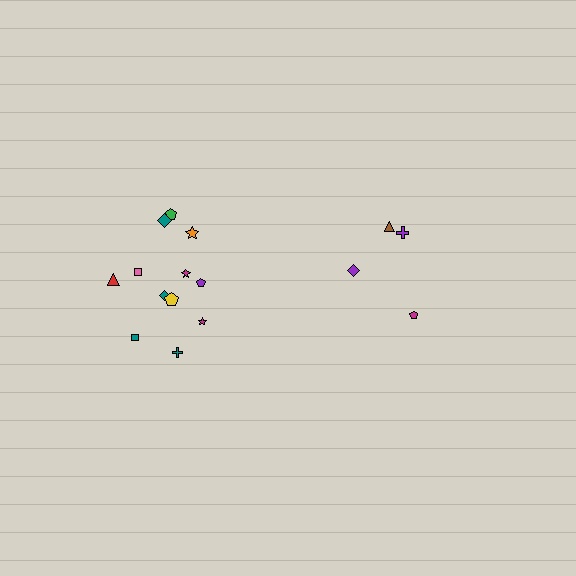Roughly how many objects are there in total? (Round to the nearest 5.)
Roughly 15 objects in total.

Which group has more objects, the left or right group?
The left group.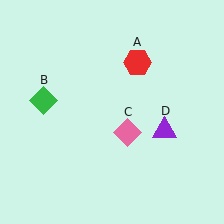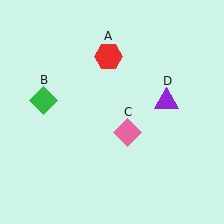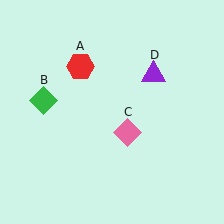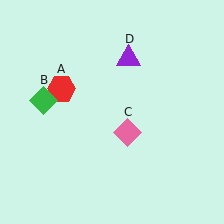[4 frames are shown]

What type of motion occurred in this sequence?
The red hexagon (object A), purple triangle (object D) rotated counterclockwise around the center of the scene.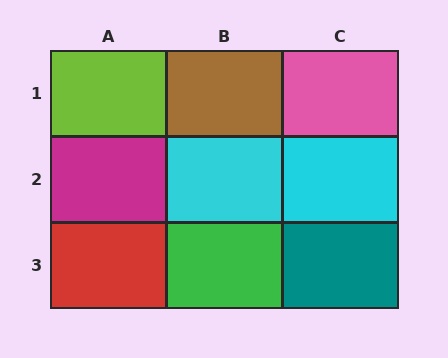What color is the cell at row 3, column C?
Teal.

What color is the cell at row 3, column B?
Green.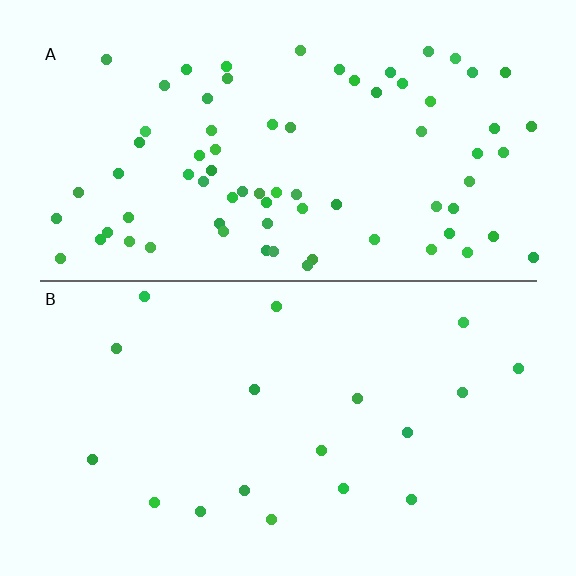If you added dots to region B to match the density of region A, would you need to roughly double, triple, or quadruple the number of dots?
Approximately quadruple.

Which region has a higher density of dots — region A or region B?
A (the top).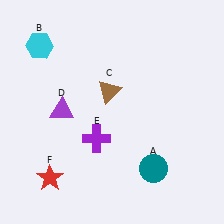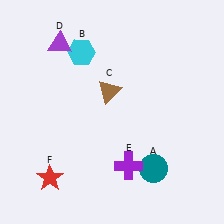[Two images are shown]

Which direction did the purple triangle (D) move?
The purple triangle (D) moved up.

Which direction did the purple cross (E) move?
The purple cross (E) moved right.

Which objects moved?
The objects that moved are: the cyan hexagon (B), the purple triangle (D), the purple cross (E).